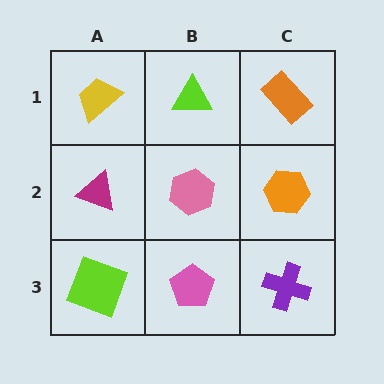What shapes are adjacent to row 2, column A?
A yellow trapezoid (row 1, column A), a lime square (row 3, column A), a pink hexagon (row 2, column B).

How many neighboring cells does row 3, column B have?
3.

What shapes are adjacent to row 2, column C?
An orange rectangle (row 1, column C), a purple cross (row 3, column C), a pink hexagon (row 2, column B).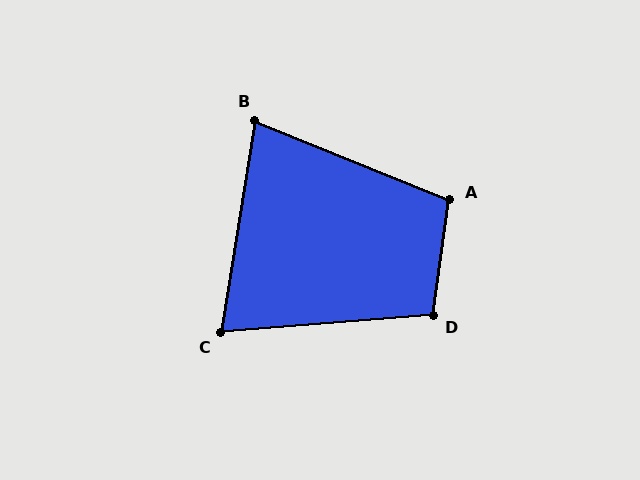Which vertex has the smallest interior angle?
C, at approximately 76 degrees.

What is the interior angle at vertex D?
Approximately 103 degrees (obtuse).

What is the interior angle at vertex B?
Approximately 77 degrees (acute).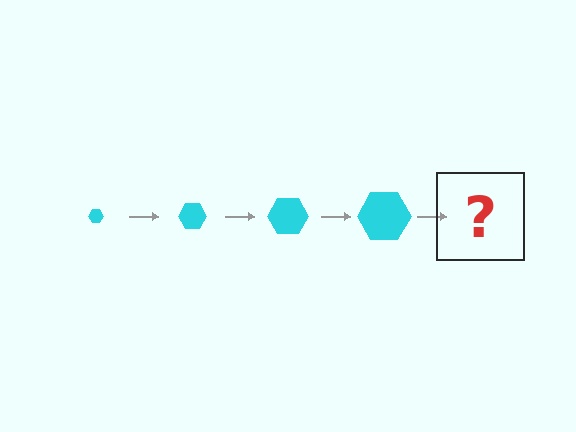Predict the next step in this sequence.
The next step is a cyan hexagon, larger than the previous one.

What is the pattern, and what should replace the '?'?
The pattern is that the hexagon gets progressively larger each step. The '?' should be a cyan hexagon, larger than the previous one.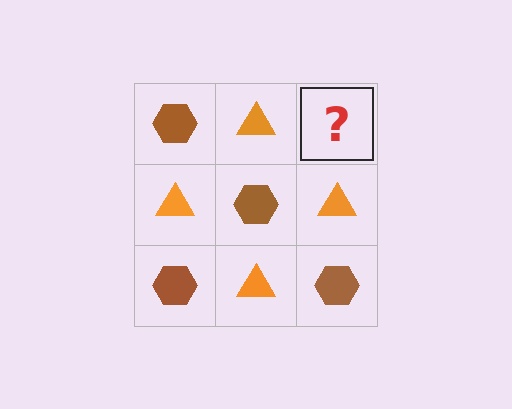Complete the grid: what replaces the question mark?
The question mark should be replaced with a brown hexagon.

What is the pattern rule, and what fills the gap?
The rule is that it alternates brown hexagon and orange triangle in a checkerboard pattern. The gap should be filled with a brown hexagon.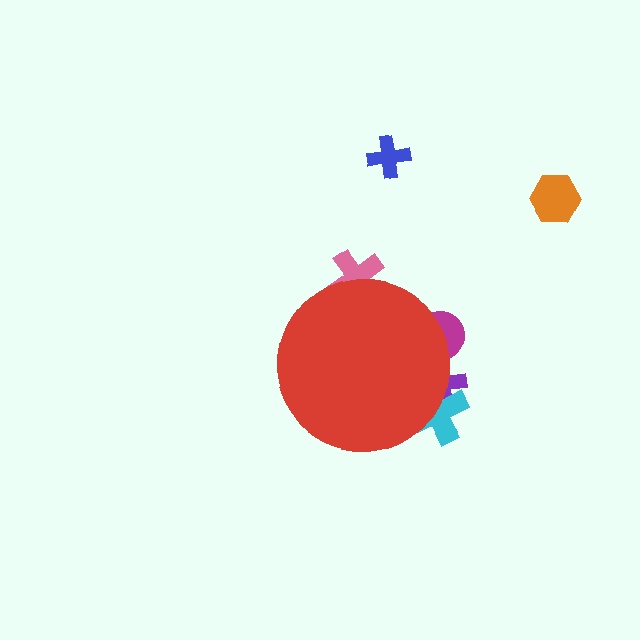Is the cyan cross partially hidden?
Yes, the cyan cross is partially hidden behind the red circle.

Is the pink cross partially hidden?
Yes, the pink cross is partially hidden behind the red circle.